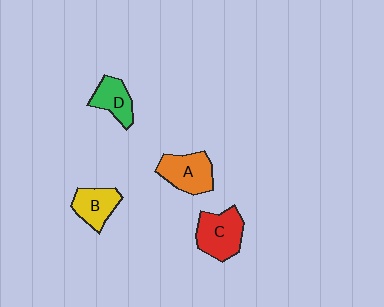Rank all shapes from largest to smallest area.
From largest to smallest: C (red), A (orange), B (yellow), D (green).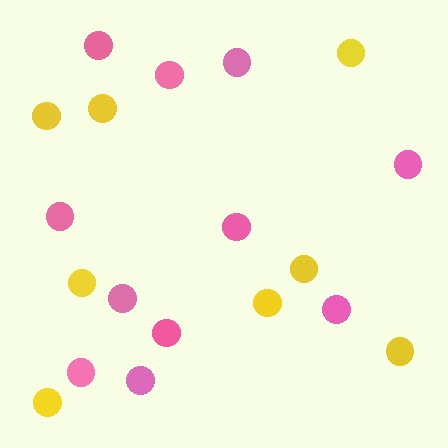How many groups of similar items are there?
There are 2 groups: one group of yellow circles (8) and one group of pink circles (11).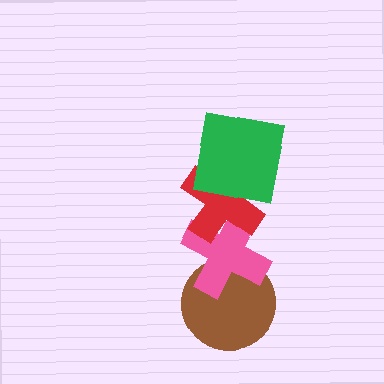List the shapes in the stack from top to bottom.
From top to bottom: the green square, the red cross, the pink cross, the brown circle.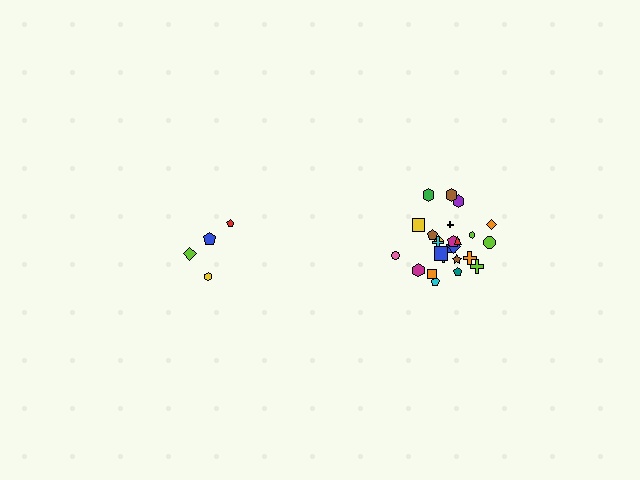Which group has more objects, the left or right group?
The right group.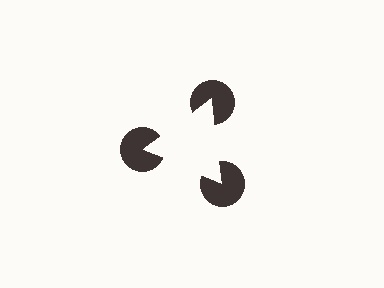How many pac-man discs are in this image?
There are 3 — one at each vertex of the illusory triangle.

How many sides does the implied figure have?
3 sides.